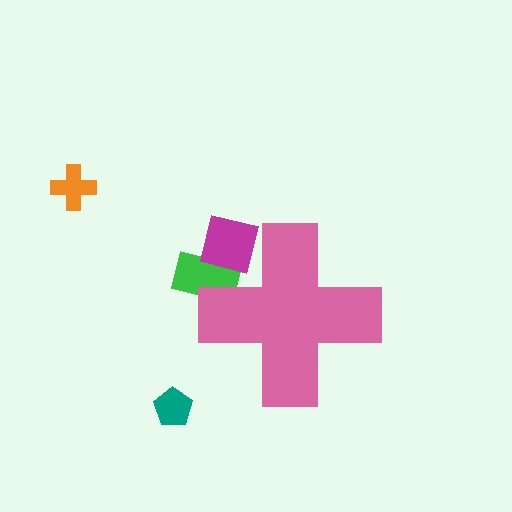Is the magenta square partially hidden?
Yes, the magenta square is partially hidden behind the pink cross.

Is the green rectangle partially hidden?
Yes, the green rectangle is partially hidden behind the pink cross.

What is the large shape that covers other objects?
A pink cross.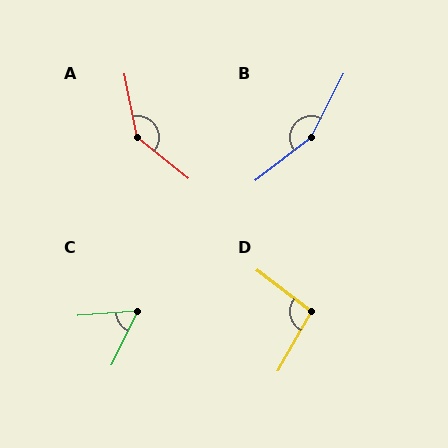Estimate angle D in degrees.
Approximately 97 degrees.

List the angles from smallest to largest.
C (59°), D (97°), A (140°), B (155°).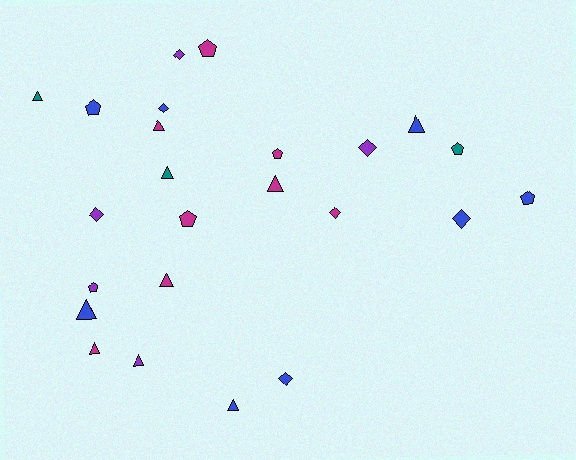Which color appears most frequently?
Magenta, with 8 objects.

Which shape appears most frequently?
Triangle, with 10 objects.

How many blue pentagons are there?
There are 2 blue pentagons.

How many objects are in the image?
There are 24 objects.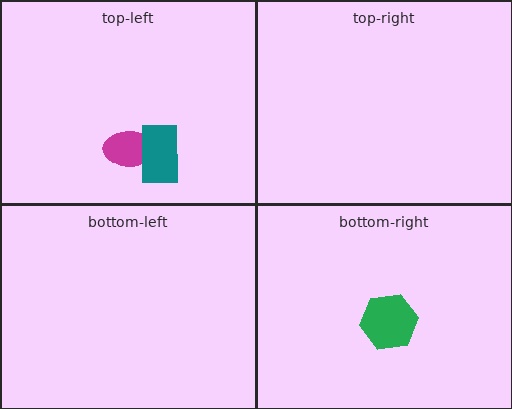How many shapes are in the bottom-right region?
1.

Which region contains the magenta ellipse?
The top-left region.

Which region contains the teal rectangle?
The top-left region.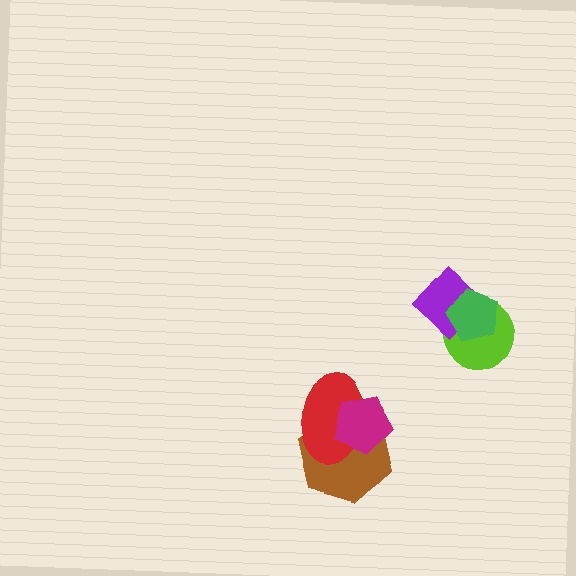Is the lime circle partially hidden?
Yes, it is partially covered by another shape.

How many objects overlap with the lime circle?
2 objects overlap with the lime circle.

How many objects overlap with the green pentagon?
2 objects overlap with the green pentagon.